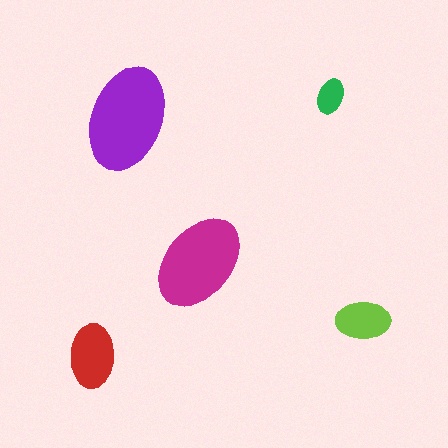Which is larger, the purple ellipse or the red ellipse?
The purple one.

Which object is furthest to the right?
The lime ellipse is rightmost.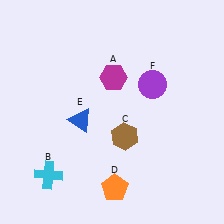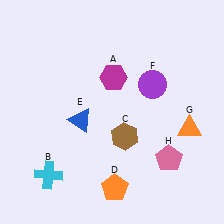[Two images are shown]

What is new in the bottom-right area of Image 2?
An orange triangle (G) was added in the bottom-right area of Image 2.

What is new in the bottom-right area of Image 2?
A pink pentagon (H) was added in the bottom-right area of Image 2.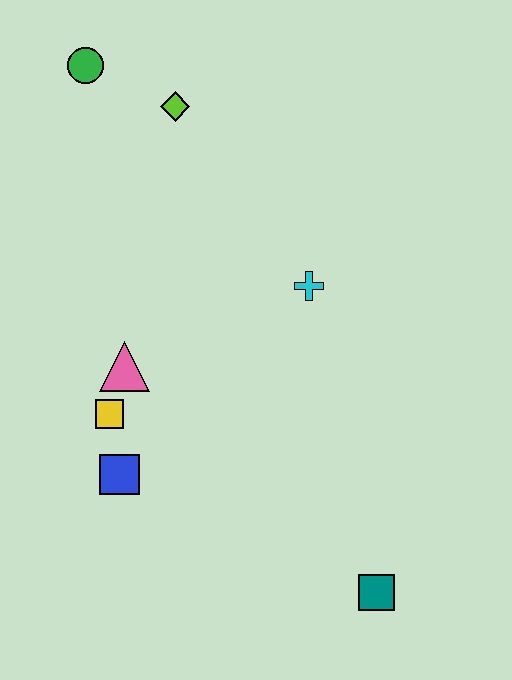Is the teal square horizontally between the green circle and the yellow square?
No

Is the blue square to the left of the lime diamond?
Yes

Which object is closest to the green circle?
The lime diamond is closest to the green circle.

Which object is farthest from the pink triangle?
The teal square is farthest from the pink triangle.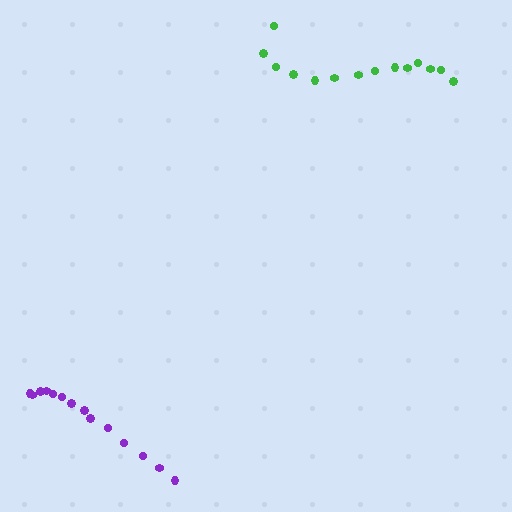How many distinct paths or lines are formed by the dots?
There are 2 distinct paths.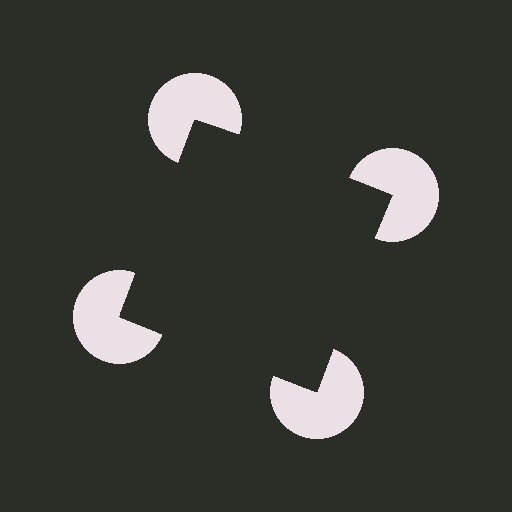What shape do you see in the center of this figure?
An illusory square — its edges are inferred from the aligned wedge cuts in the pac-man discs, not physically drawn.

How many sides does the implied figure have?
4 sides.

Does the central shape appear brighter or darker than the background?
It typically appears slightly darker than the background, even though no actual brightness change is drawn.